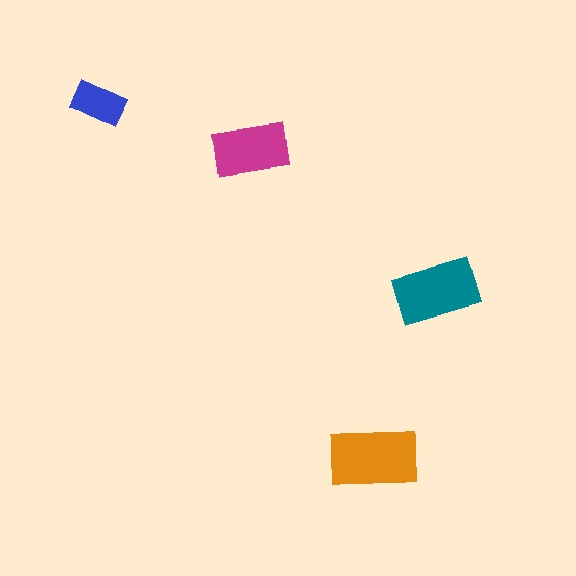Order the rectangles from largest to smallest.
the orange one, the teal one, the magenta one, the blue one.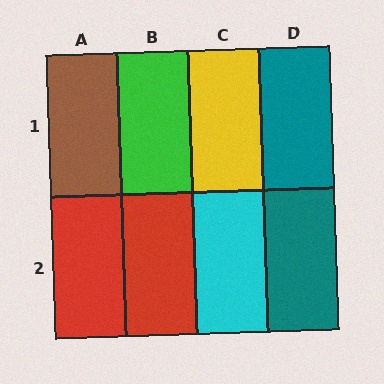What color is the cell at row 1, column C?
Yellow.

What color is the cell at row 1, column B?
Green.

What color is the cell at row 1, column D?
Teal.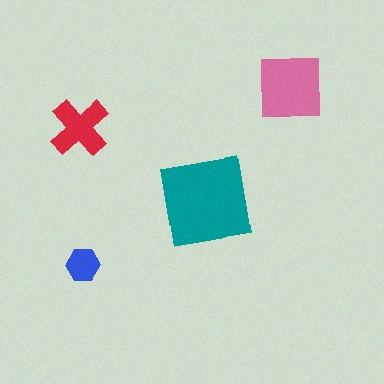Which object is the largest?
The teal square.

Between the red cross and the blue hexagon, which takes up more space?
The red cross.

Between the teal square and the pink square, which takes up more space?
The teal square.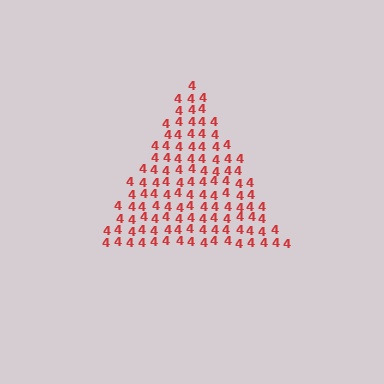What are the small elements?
The small elements are digit 4's.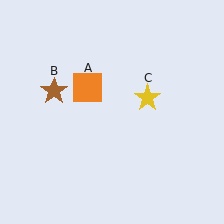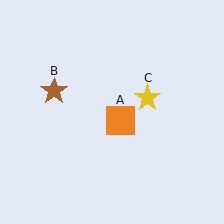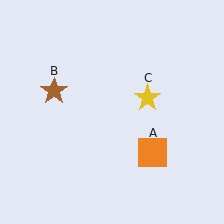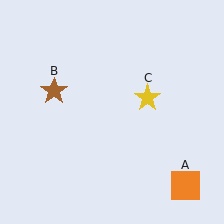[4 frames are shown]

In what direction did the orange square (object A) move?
The orange square (object A) moved down and to the right.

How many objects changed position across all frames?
1 object changed position: orange square (object A).